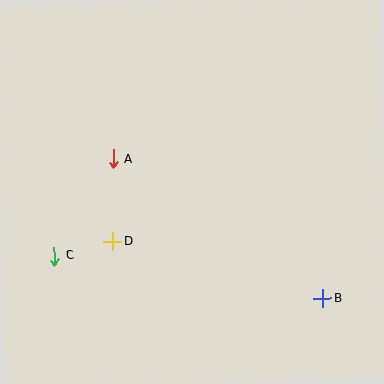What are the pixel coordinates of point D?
Point D is at (113, 242).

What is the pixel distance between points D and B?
The distance between D and B is 217 pixels.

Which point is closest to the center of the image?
Point A at (113, 159) is closest to the center.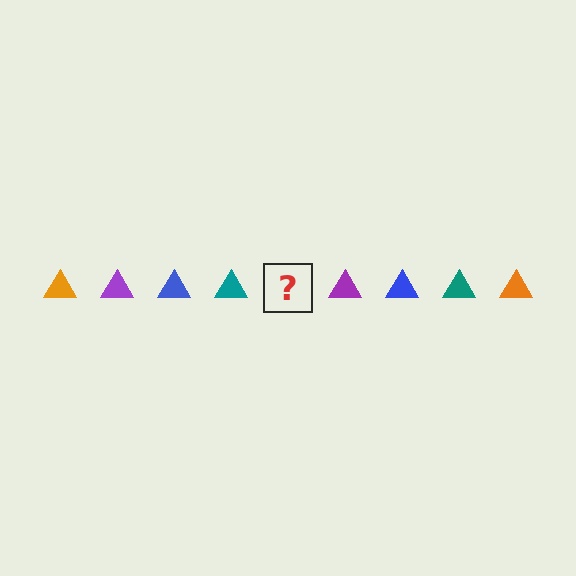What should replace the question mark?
The question mark should be replaced with an orange triangle.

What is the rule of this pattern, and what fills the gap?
The rule is that the pattern cycles through orange, purple, blue, teal triangles. The gap should be filled with an orange triangle.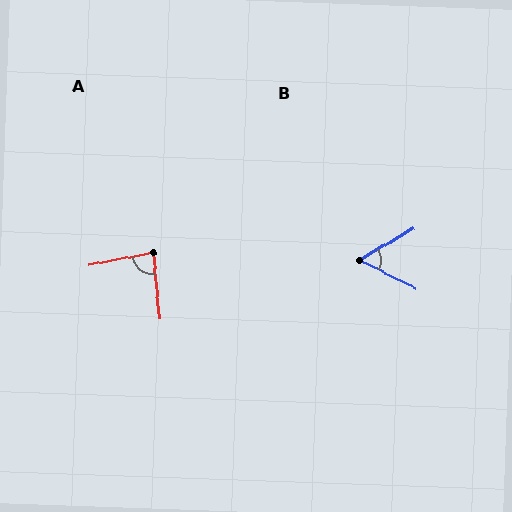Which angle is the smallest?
B, at approximately 57 degrees.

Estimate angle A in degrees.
Approximately 85 degrees.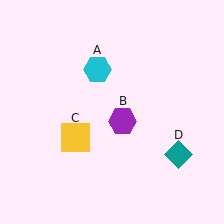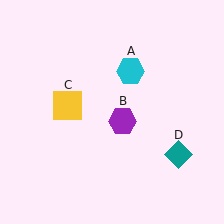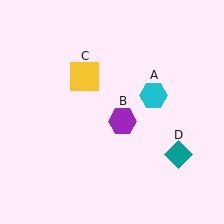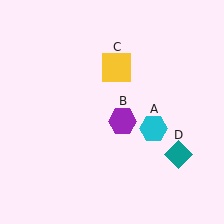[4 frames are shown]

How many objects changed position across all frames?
2 objects changed position: cyan hexagon (object A), yellow square (object C).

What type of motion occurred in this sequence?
The cyan hexagon (object A), yellow square (object C) rotated clockwise around the center of the scene.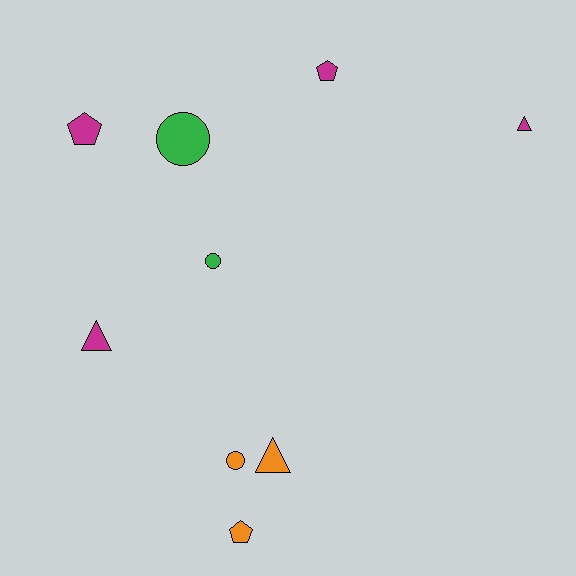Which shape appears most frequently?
Triangle, with 3 objects.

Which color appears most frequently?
Magenta, with 4 objects.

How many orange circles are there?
There is 1 orange circle.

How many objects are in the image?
There are 9 objects.